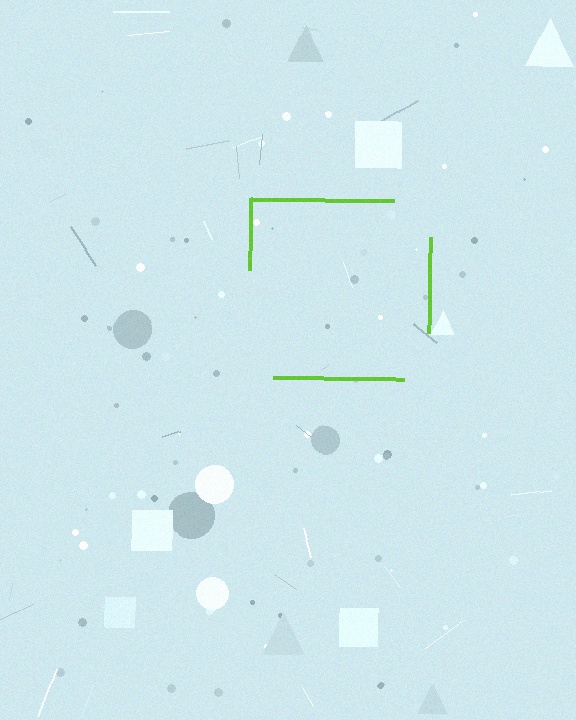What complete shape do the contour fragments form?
The contour fragments form a square.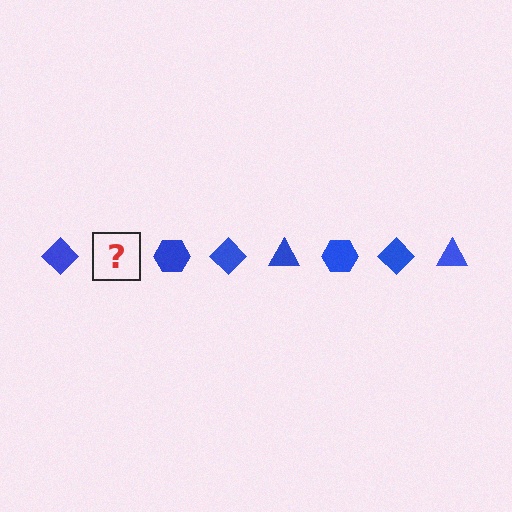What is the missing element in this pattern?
The missing element is a blue triangle.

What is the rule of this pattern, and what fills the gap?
The rule is that the pattern cycles through diamond, triangle, hexagon shapes in blue. The gap should be filled with a blue triangle.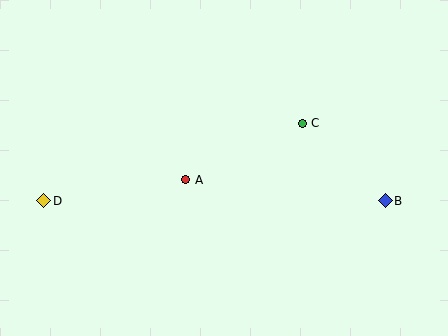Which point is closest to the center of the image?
Point A at (186, 180) is closest to the center.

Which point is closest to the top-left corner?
Point D is closest to the top-left corner.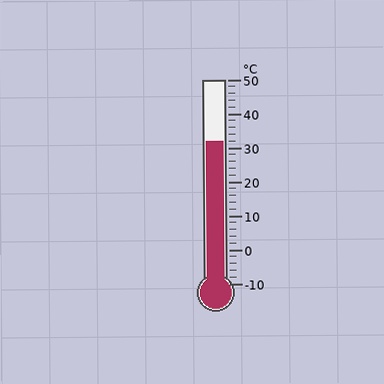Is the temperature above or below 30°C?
The temperature is above 30°C.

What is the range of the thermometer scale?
The thermometer scale ranges from -10°C to 50°C.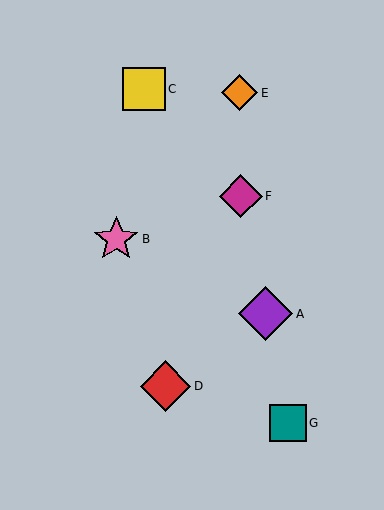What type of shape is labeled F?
Shape F is a magenta diamond.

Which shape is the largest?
The purple diamond (labeled A) is the largest.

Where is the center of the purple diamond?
The center of the purple diamond is at (266, 314).